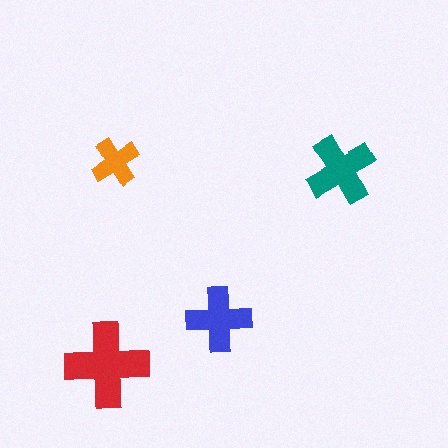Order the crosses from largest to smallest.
the red one, the teal one, the blue one, the orange one.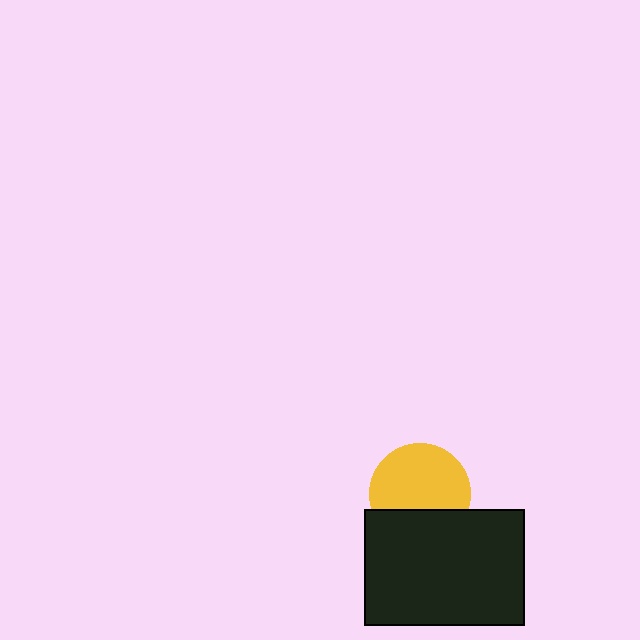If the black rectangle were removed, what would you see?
You would see the complete yellow circle.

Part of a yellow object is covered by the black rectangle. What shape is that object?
It is a circle.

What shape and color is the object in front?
The object in front is a black rectangle.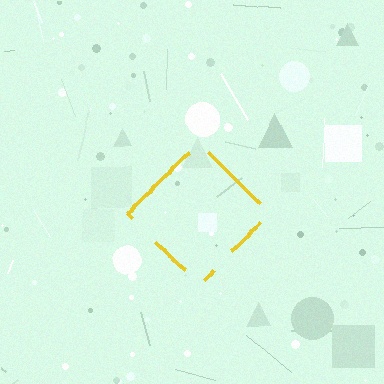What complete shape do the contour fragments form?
The contour fragments form a diamond.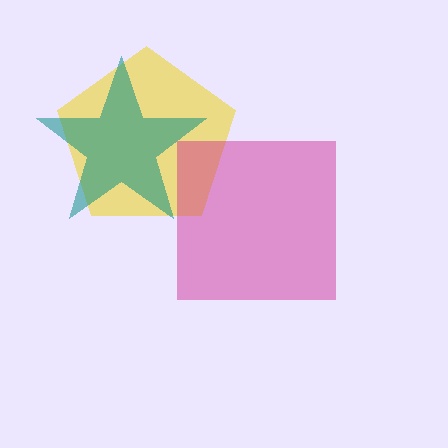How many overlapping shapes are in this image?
There are 3 overlapping shapes in the image.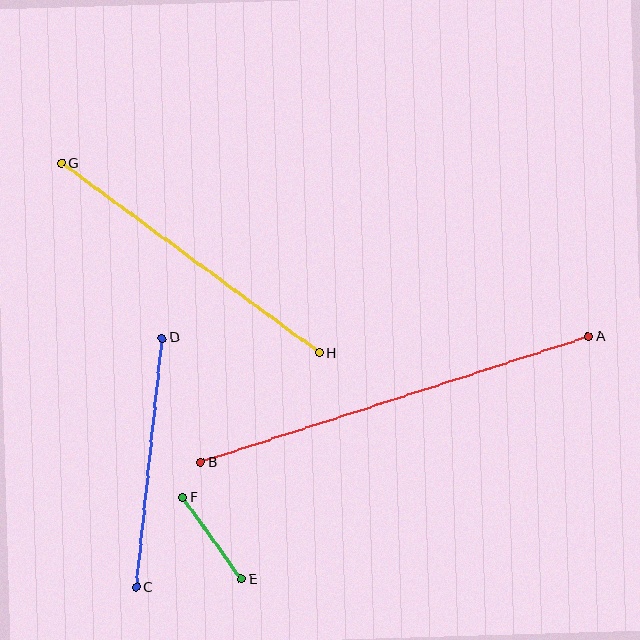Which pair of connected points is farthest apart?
Points A and B are farthest apart.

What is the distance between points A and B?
The distance is approximately 408 pixels.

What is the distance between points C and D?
The distance is approximately 250 pixels.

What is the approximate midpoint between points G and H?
The midpoint is at approximately (190, 258) pixels.